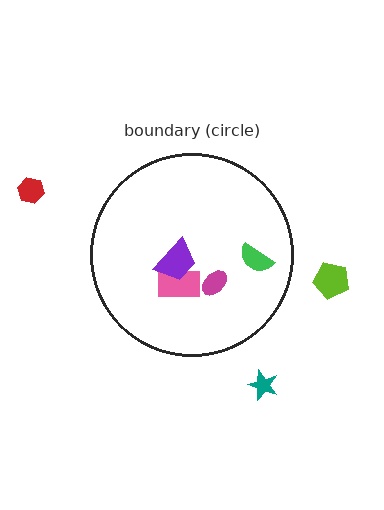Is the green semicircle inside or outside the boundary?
Inside.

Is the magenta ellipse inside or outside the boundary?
Inside.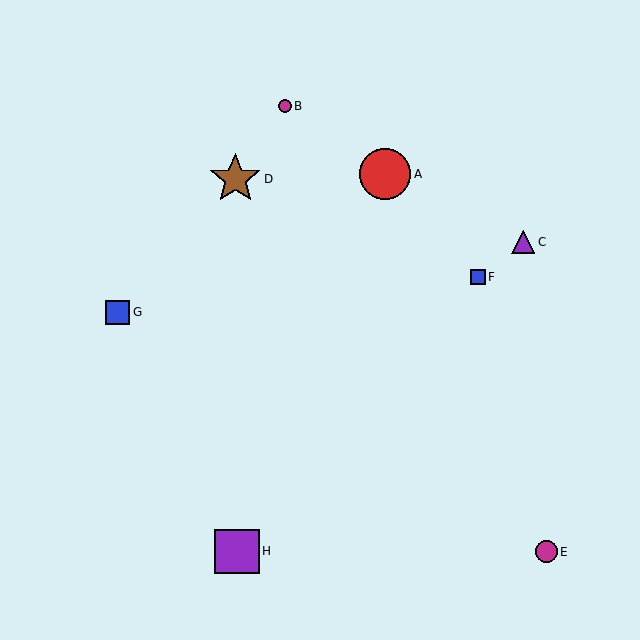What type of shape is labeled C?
Shape C is a purple triangle.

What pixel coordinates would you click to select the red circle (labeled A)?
Click at (385, 174) to select the red circle A.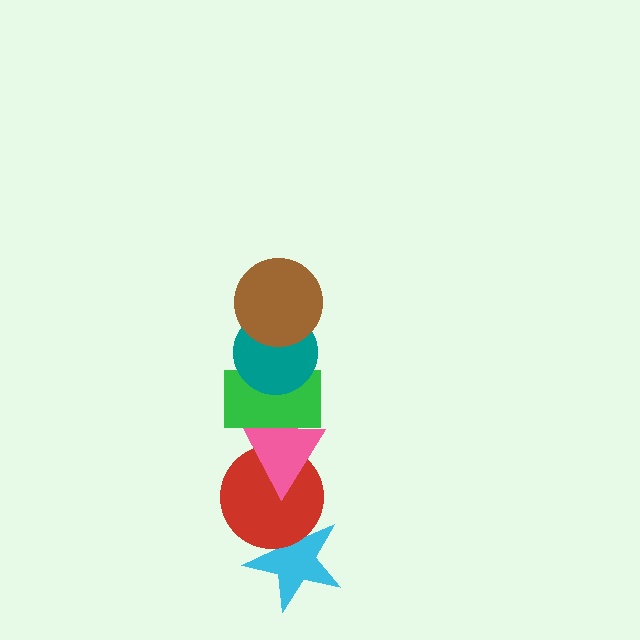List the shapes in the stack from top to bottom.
From top to bottom: the brown circle, the teal circle, the green rectangle, the pink triangle, the red circle, the cyan star.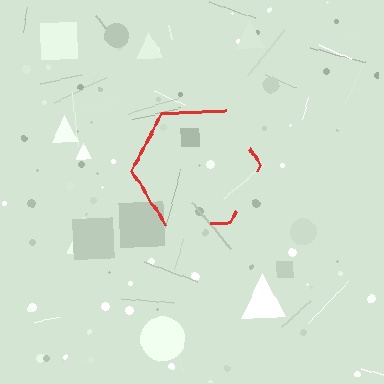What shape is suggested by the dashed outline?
The dashed outline suggests a hexagon.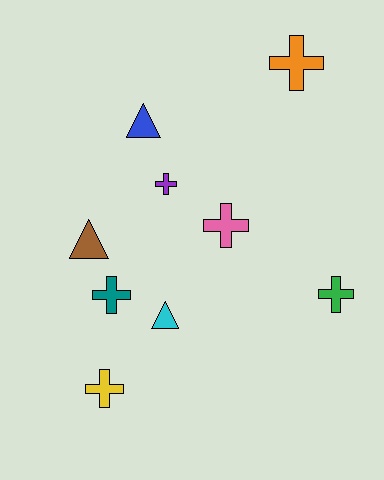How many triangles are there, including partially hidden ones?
There are 3 triangles.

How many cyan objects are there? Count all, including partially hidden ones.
There is 1 cyan object.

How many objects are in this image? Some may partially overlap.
There are 9 objects.